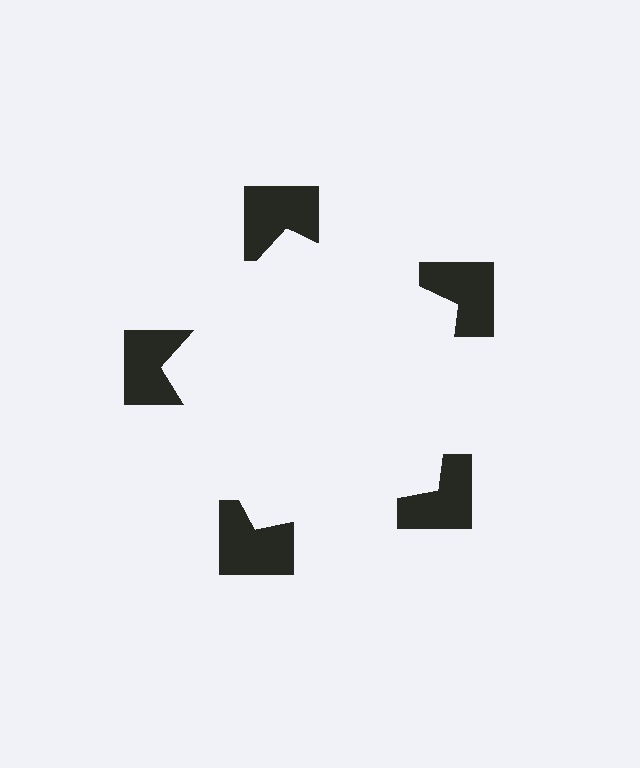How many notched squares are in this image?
There are 5 — one at each vertex of the illusory pentagon.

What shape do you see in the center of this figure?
An illusory pentagon — its edges are inferred from the aligned wedge cuts in the notched squares, not physically drawn.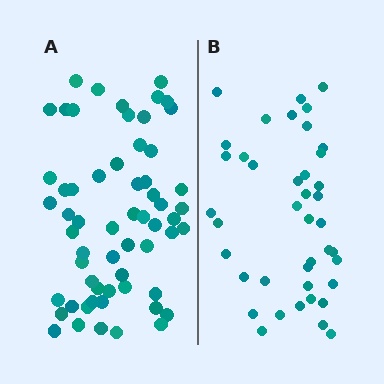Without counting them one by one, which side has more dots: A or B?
Region A (the left region) has more dots.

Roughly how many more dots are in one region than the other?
Region A has approximately 20 more dots than region B.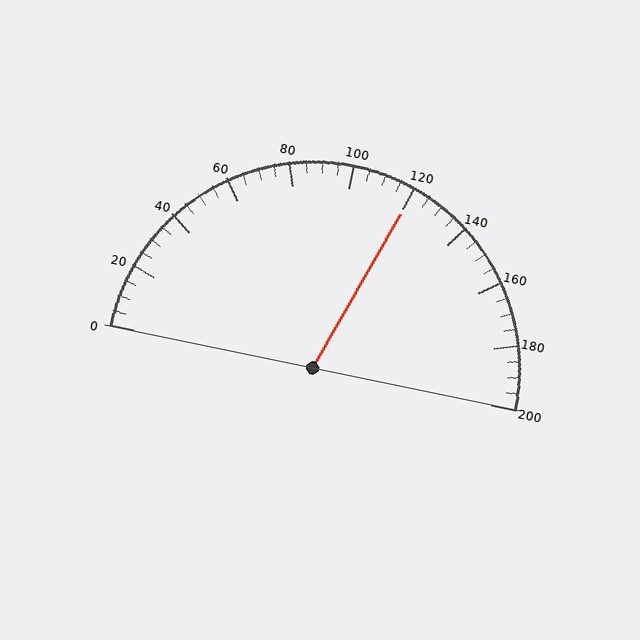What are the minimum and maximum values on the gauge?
The gauge ranges from 0 to 200.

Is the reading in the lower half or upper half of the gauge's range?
The reading is in the upper half of the range (0 to 200).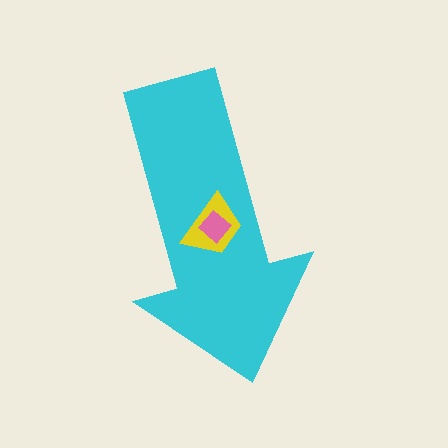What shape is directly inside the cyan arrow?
The yellow trapezoid.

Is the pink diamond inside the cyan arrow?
Yes.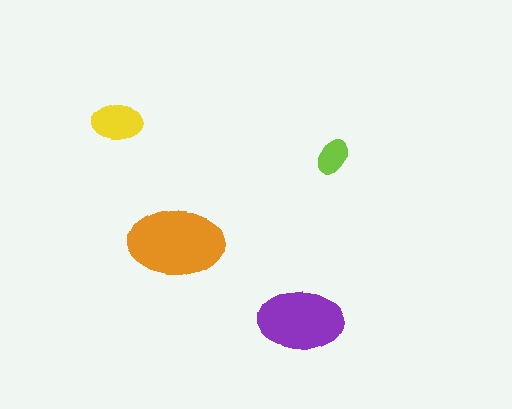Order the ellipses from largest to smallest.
the orange one, the purple one, the yellow one, the lime one.